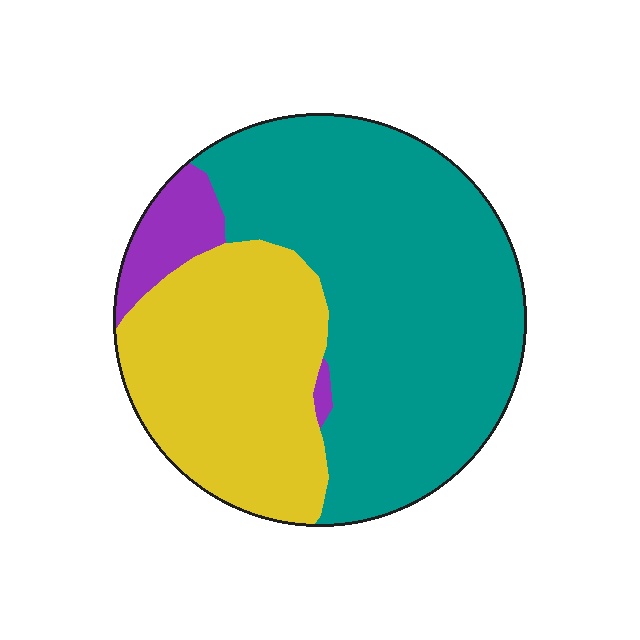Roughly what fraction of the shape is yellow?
Yellow takes up between a quarter and a half of the shape.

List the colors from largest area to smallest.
From largest to smallest: teal, yellow, purple.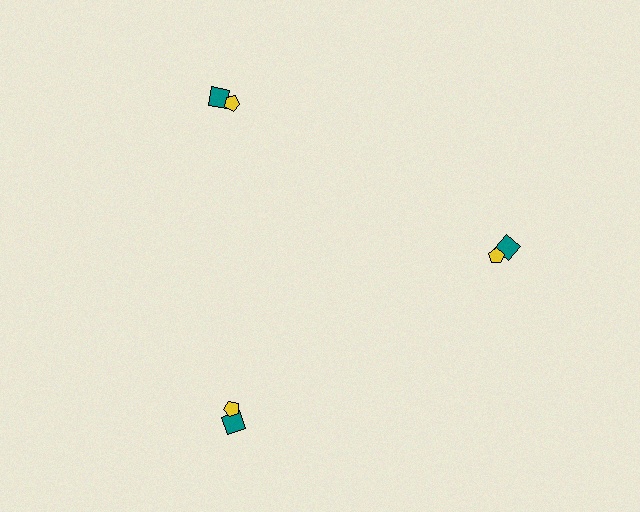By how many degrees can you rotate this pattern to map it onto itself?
The pattern maps onto itself every 120 degrees of rotation.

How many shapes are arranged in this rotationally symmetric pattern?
There are 6 shapes, arranged in 3 groups of 2.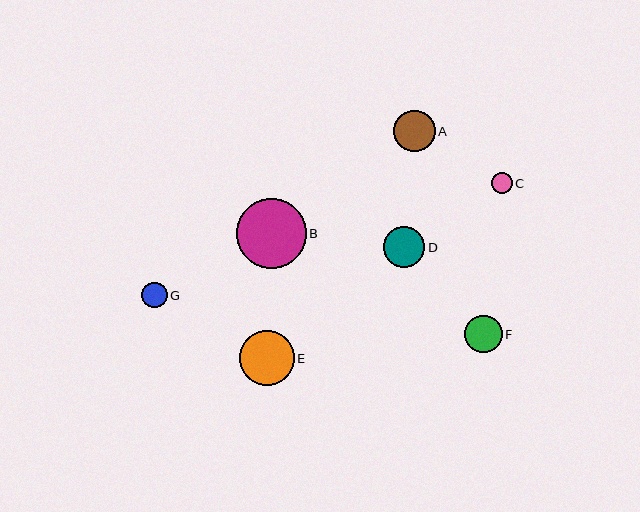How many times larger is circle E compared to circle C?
Circle E is approximately 2.7 times the size of circle C.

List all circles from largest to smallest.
From largest to smallest: B, E, D, A, F, G, C.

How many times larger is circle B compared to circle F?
Circle B is approximately 1.9 times the size of circle F.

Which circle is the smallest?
Circle C is the smallest with a size of approximately 21 pixels.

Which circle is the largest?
Circle B is the largest with a size of approximately 70 pixels.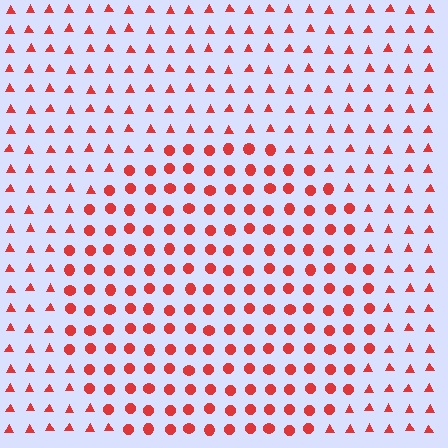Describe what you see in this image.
The image is filled with small red elements arranged in a uniform grid. A circle-shaped region contains circles, while the surrounding area contains triangles. The boundary is defined purely by the change in element shape.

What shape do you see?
I see a circle.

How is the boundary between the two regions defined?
The boundary is defined by a change in element shape: circles inside vs. triangles outside. All elements share the same color and spacing.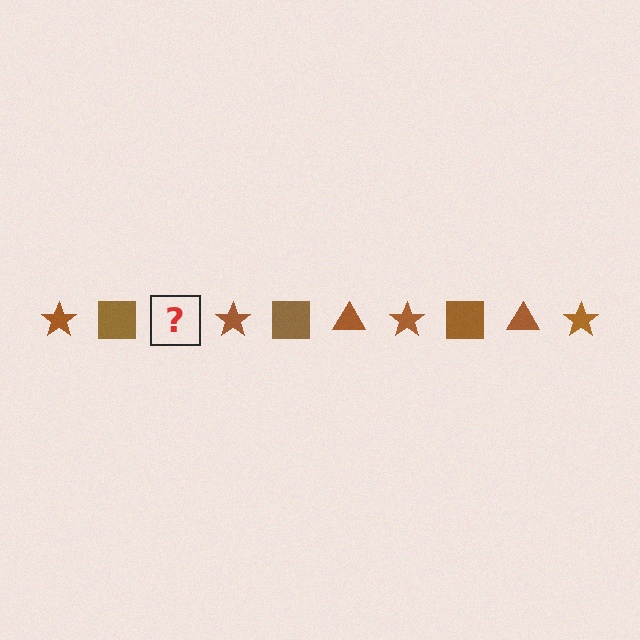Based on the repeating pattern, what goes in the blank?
The blank should be a brown triangle.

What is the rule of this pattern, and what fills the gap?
The rule is that the pattern cycles through star, square, triangle shapes in brown. The gap should be filled with a brown triangle.